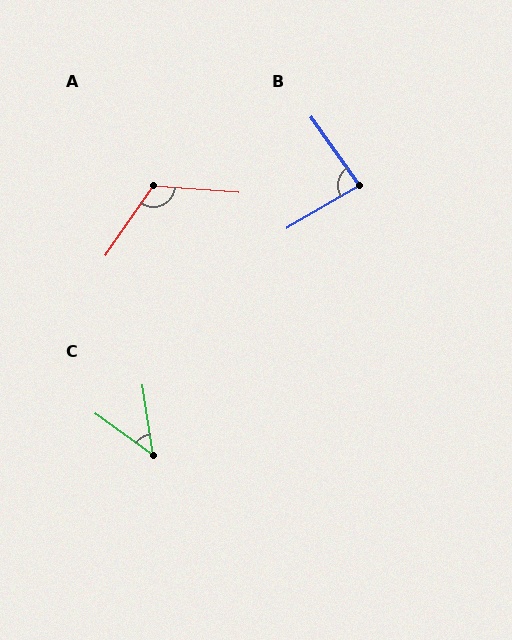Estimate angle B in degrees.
Approximately 85 degrees.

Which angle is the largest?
A, at approximately 120 degrees.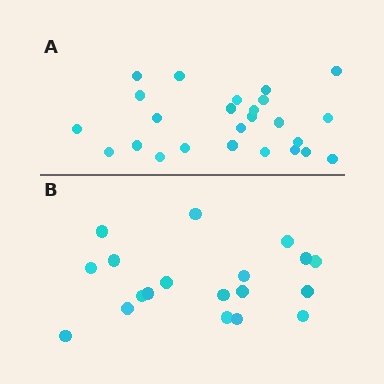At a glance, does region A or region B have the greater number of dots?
Region A (the top region) has more dots.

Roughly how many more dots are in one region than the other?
Region A has about 6 more dots than region B.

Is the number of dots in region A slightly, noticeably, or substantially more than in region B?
Region A has noticeably more, but not dramatically so. The ratio is roughly 1.3 to 1.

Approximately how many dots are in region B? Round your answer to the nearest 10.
About 20 dots. (The exact count is 19, which rounds to 20.)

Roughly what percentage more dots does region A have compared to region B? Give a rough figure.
About 30% more.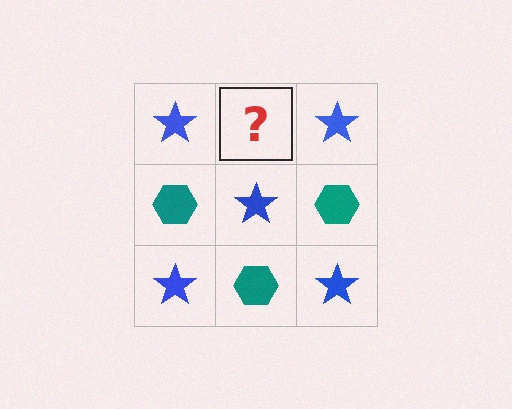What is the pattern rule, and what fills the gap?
The rule is that it alternates blue star and teal hexagon in a checkerboard pattern. The gap should be filled with a teal hexagon.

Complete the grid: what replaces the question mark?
The question mark should be replaced with a teal hexagon.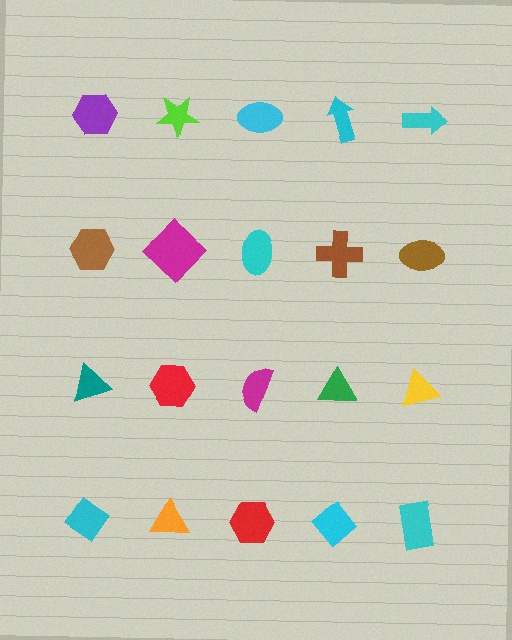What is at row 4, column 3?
A red hexagon.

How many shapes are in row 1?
5 shapes.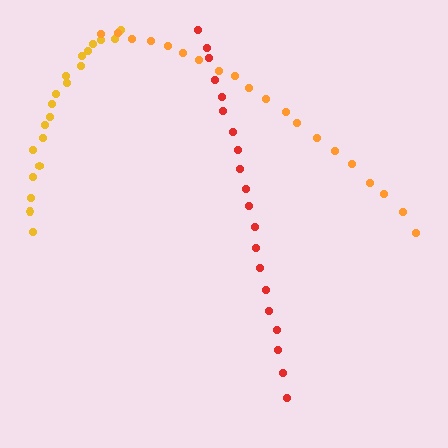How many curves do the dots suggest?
There are 3 distinct paths.